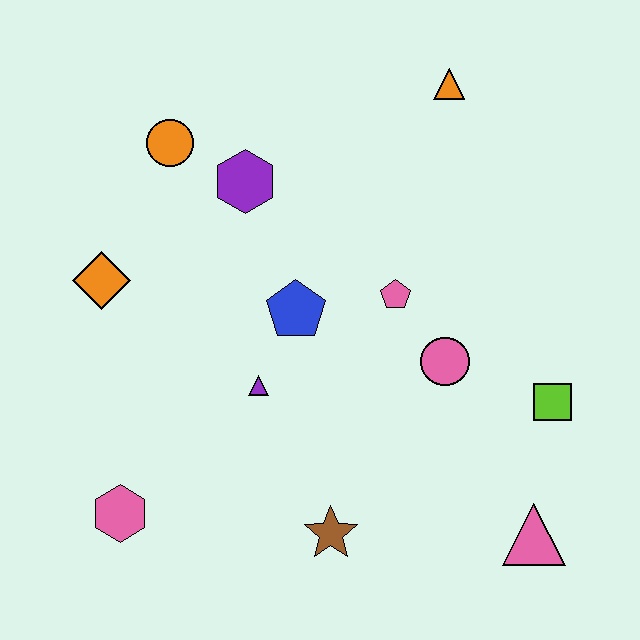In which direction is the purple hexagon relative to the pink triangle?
The purple hexagon is above the pink triangle.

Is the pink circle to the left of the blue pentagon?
No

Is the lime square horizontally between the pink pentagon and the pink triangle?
No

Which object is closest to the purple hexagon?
The orange circle is closest to the purple hexagon.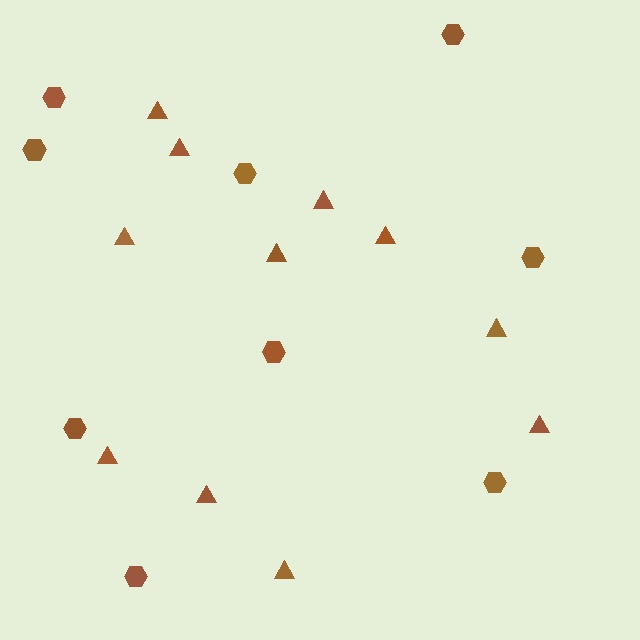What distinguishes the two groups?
There are 2 groups: one group of hexagons (9) and one group of triangles (11).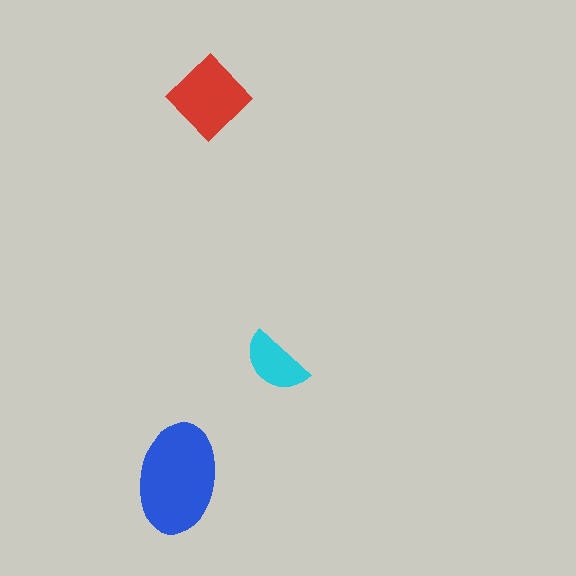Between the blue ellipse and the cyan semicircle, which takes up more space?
The blue ellipse.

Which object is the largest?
The blue ellipse.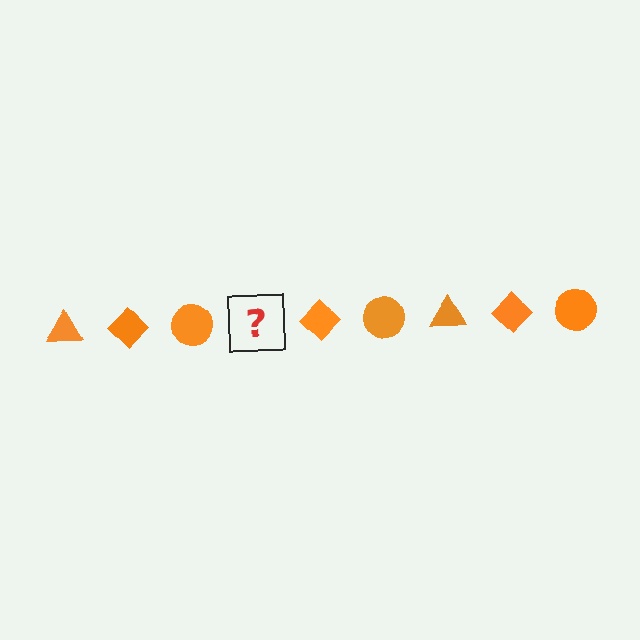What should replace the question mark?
The question mark should be replaced with an orange triangle.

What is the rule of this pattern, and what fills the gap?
The rule is that the pattern cycles through triangle, diamond, circle shapes in orange. The gap should be filled with an orange triangle.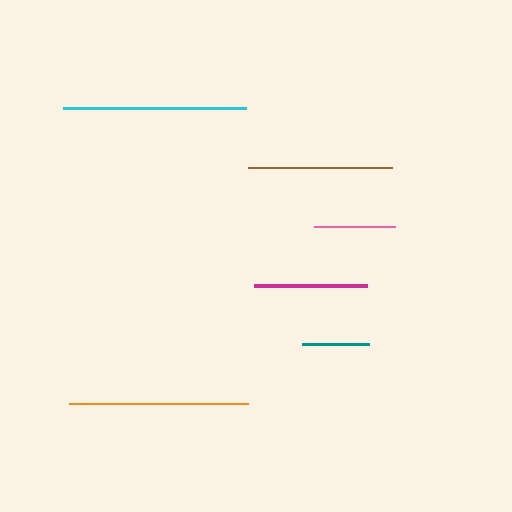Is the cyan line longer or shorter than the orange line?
The cyan line is longer than the orange line.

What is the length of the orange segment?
The orange segment is approximately 179 pixels long.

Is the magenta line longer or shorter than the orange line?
The orange line is longer than the magenta line.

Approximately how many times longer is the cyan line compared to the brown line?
The cyan line is approximately 1.3 times the length of the brown line.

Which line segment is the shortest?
The teal line is the shortest at approximately 66 pixels.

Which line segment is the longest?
The cyan line is the longest at approximately 183 pixels.